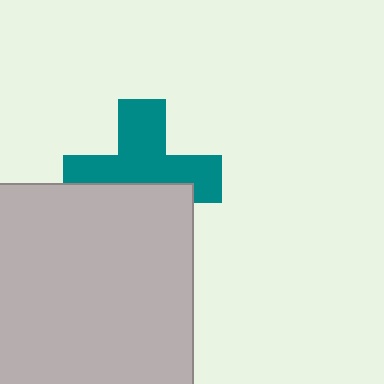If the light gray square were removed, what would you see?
You would see the complete teal cross.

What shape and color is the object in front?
The object in front is a light gray square.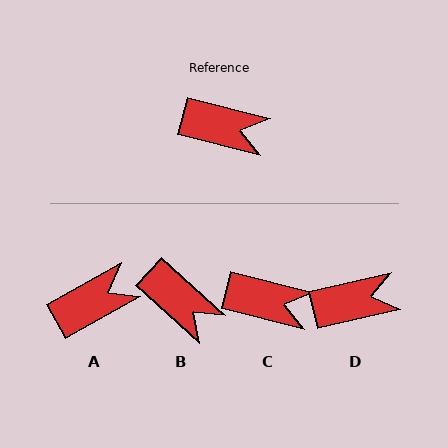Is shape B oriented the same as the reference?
No, it is off by about 29 degrees.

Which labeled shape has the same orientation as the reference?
C.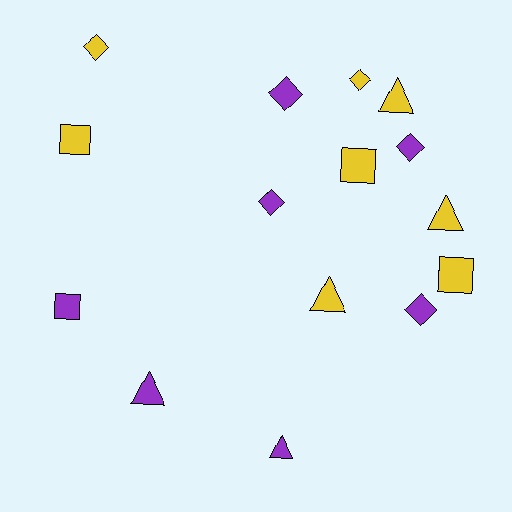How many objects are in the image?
There are 15 objects.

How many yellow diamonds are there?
There are 2 yellow diamonds.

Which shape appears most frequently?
Diamond, with 6 objects.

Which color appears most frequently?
Yellow, with 8 objects.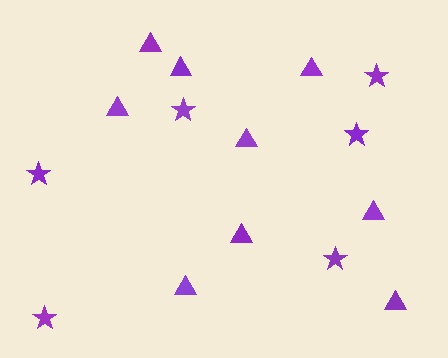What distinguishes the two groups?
There are 2 groups: one group of triangles (9) and one group of stars (6).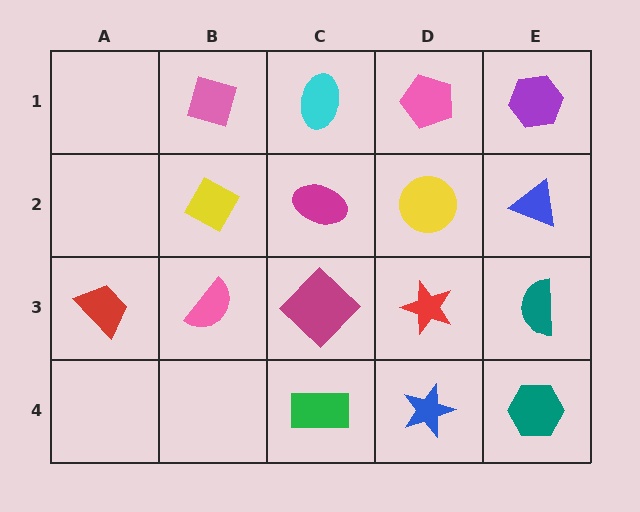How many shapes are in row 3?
5 shapes.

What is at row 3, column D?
A red star.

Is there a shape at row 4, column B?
No, that cell is empty.